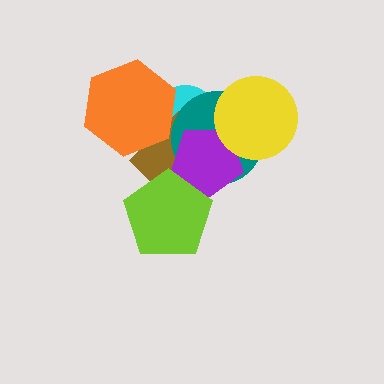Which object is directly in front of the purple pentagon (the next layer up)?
The lime pentagon is directly in front of the purple pentagon.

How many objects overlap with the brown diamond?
5 objects overlap with the brown diamond.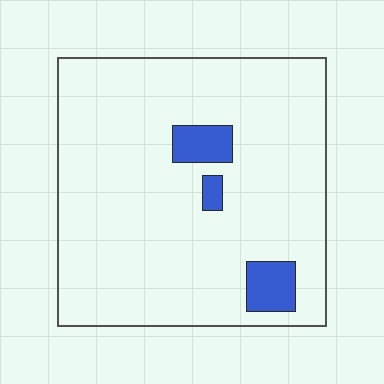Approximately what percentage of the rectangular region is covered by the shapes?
Approximately 10%.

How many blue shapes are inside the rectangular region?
3.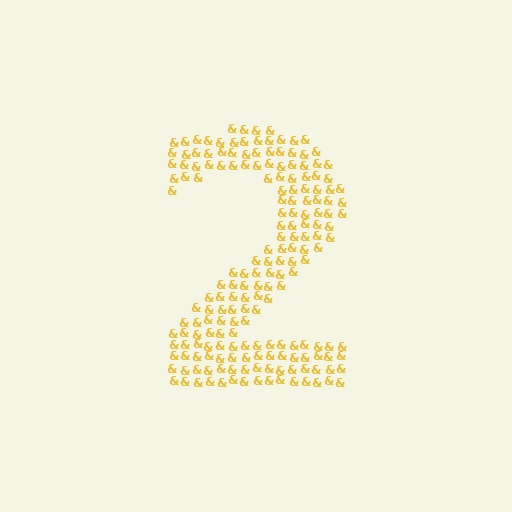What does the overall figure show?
The overall figure shows the digit 2.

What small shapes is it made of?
It is made of small ampersands.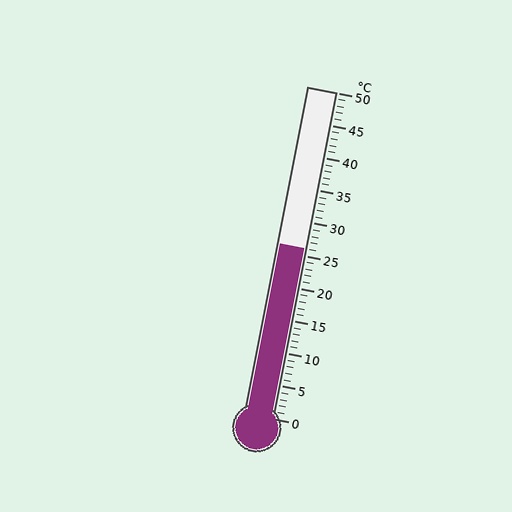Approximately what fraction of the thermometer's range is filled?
The thermometer is filled to approximately 50% of its range.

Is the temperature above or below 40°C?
The temperature is below 40°C.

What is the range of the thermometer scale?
The thermometer scale ranges from 0°C to 50°C.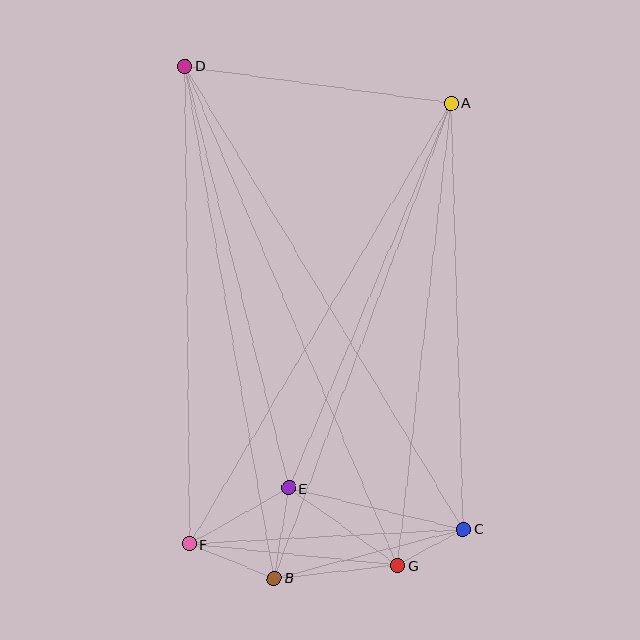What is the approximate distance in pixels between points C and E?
The distance between C and E is approximately 179 pixels.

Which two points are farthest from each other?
Points D and G are farthest from each other.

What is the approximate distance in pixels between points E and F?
The distance between E and F is approximately 114 pixels.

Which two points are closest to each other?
Points C and G are closest to each other.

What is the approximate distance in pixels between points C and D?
The distance between C and D is approximately 540 pixels.